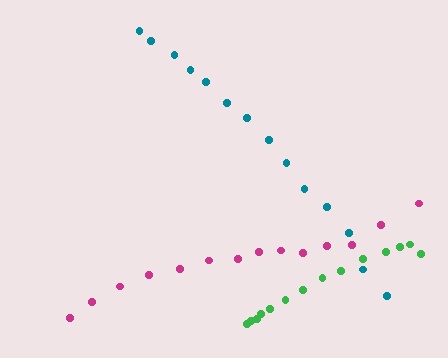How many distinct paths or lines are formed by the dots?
There are 3 distinct paths.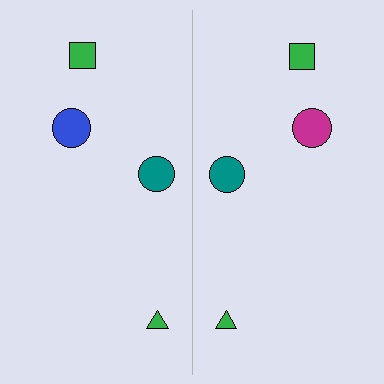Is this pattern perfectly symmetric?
No, the pattern is not perfectly symmetric. The magenta circle on the right side breaks the symmetry — its mirror counterpart is blue.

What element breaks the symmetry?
The magenta circle on the right side breaks the symmetry — its mirror counterpart is blue.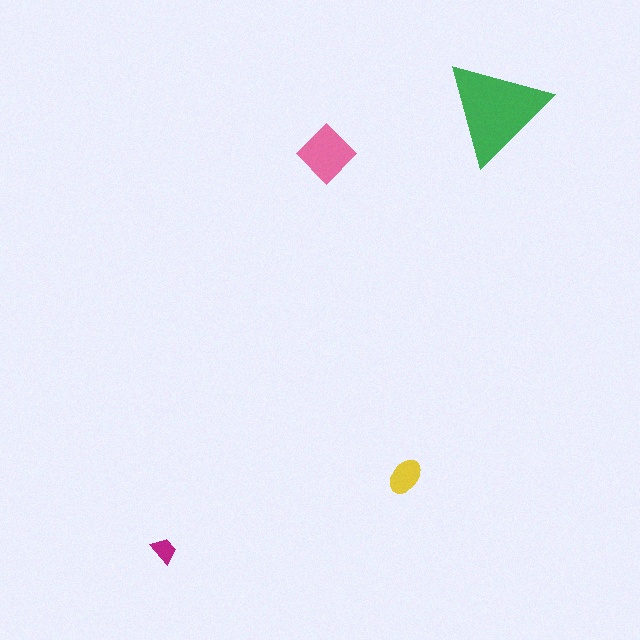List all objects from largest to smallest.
The green triangle, the pink diamond, the yellow ellipse, the magenta trapezoid.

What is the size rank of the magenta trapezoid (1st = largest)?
4th.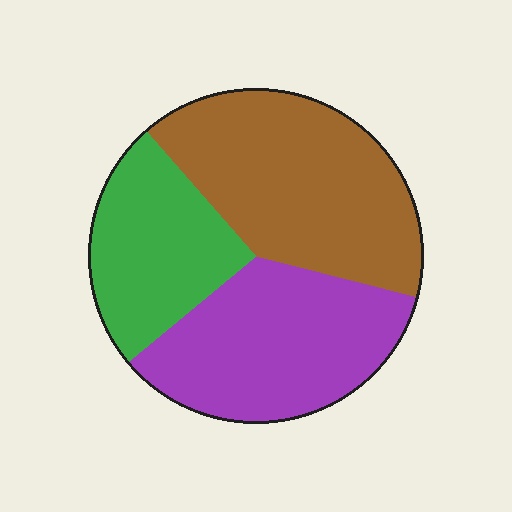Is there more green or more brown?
Brown.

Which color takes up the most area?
Brown, at roughly 40%.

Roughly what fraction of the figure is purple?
Purple takes up about one third (1/3) of the figure.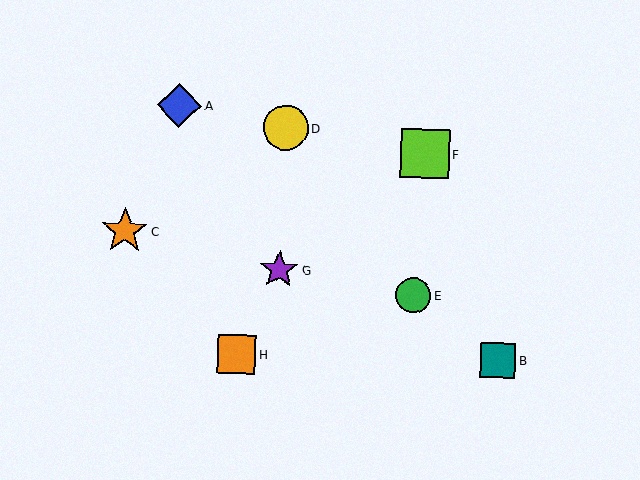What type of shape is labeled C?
Shape C is an orange star.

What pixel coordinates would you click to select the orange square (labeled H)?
Click at (236, 354) to select the orange square H.